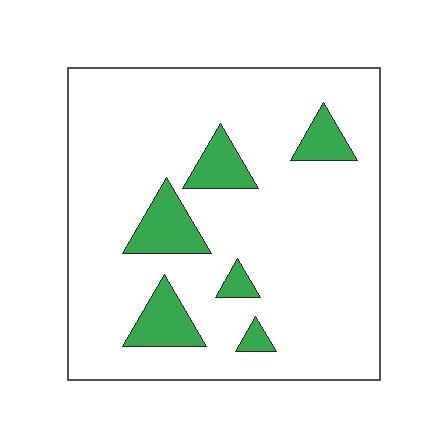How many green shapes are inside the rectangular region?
6.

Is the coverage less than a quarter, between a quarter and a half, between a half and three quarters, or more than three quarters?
Less than a quarter.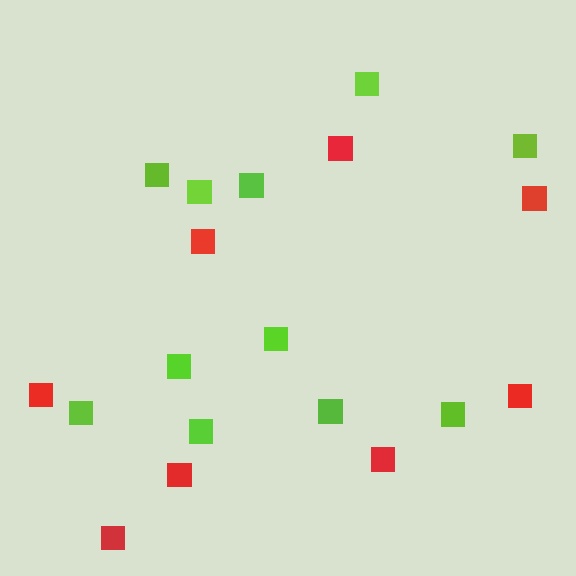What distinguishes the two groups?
There are 2 groups: one group of lime squares (11) and one group of red squares (8).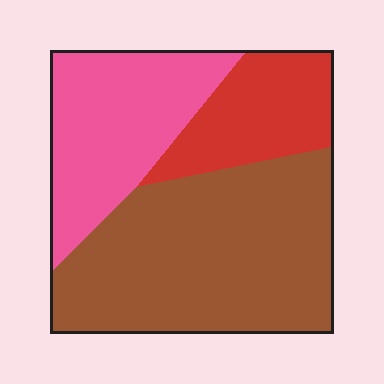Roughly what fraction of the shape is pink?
Pink covers roughly 30% of the shape.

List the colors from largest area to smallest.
From largest to smallest: brown, pink, red.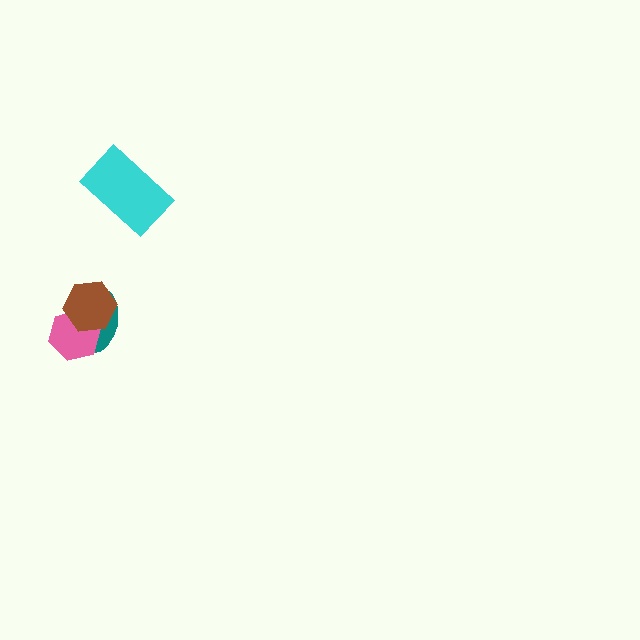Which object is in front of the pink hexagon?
The brown hexagon is in front of the pink hexagon.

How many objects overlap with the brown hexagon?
2 objects overlap with the brown hexagon.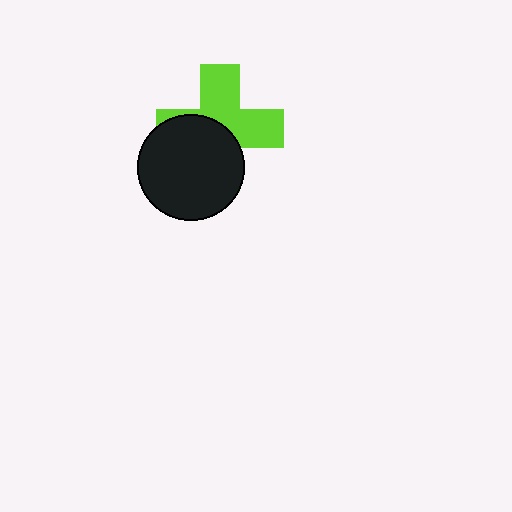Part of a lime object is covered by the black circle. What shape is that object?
It is a cross.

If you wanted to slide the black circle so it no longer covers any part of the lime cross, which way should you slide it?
Slide it toward the lower-left — that is the most direct way to separate the two shapes.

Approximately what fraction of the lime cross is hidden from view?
Roughly 47% of the lime cross is hidden behind the black circle.